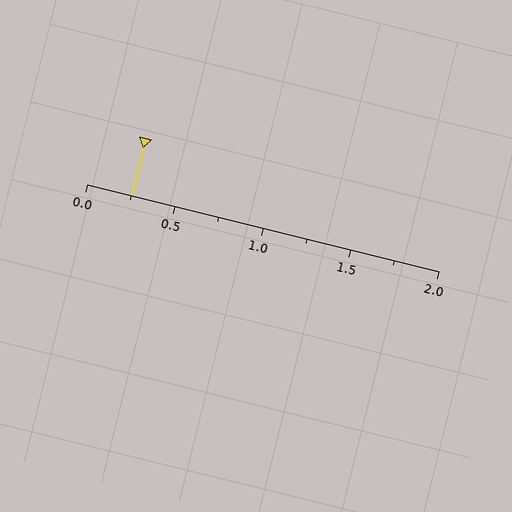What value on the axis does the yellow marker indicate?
The marker indicates approximately 0.25.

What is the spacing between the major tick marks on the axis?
The major ticks are spaced 0.5 apart.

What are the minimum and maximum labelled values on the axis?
The axis runs from 0.0 to 2.0.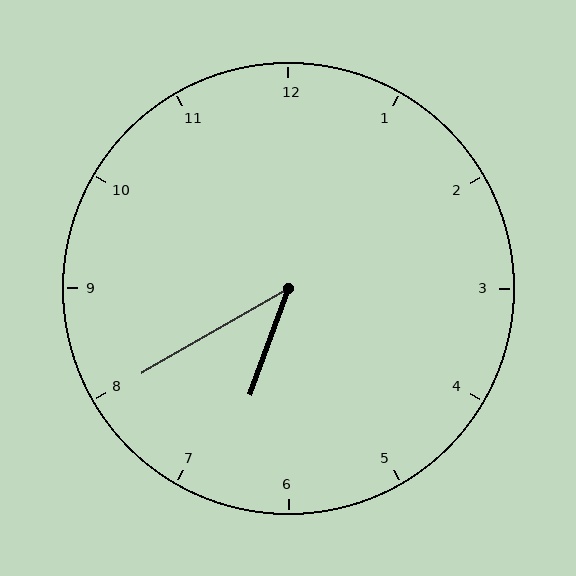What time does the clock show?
6:40.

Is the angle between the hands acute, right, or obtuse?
It is acute.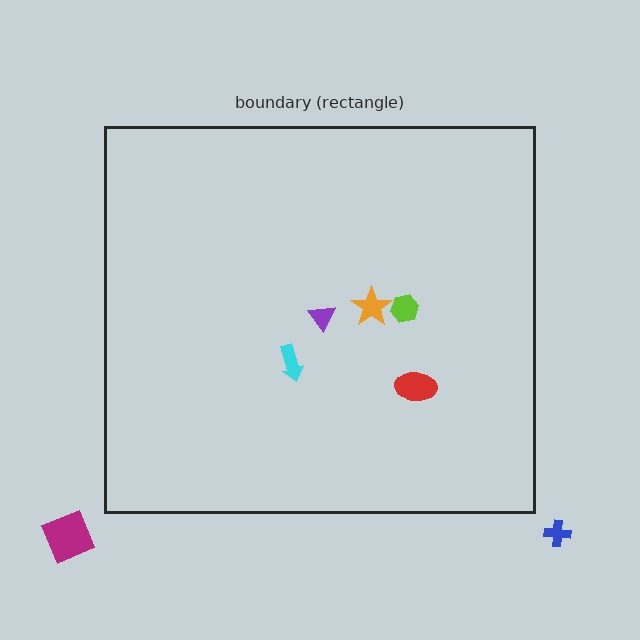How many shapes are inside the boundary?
5 inside, 2 outside.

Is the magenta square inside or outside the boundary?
Outside.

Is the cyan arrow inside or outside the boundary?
Inside.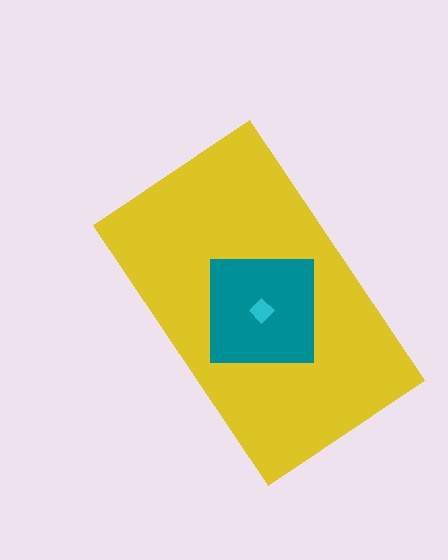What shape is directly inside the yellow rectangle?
The teal square.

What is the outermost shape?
The yellow rectangle.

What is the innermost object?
The cyan diamond.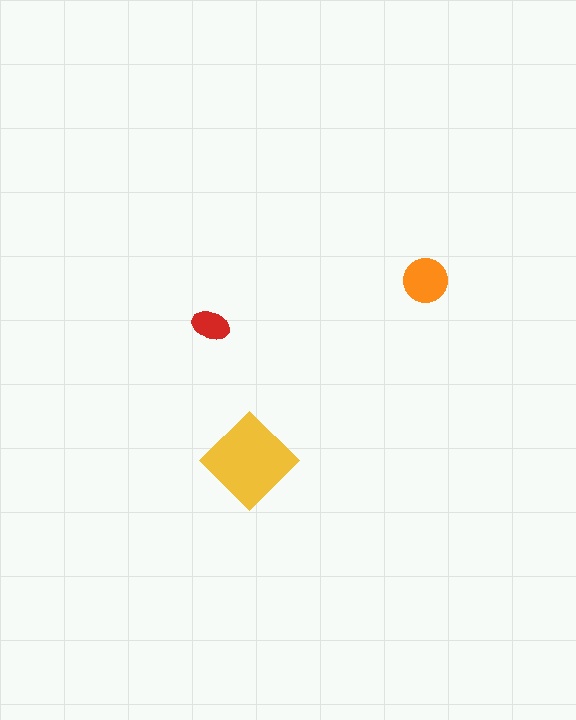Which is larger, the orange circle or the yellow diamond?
The yellow diamond.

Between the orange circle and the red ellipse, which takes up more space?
The orange circle.